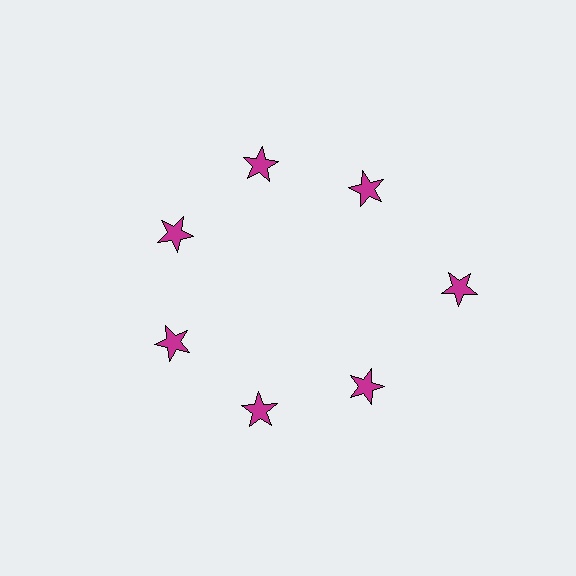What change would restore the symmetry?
The symmetry would be restored by moving it inward, back onto the ring so that all 7 stars sit at equal angles and equal distance from the center.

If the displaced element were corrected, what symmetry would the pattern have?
It would have 7-fold rotational symmetry — the pattern would map onto itself every 51 degrees.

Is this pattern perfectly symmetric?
No. The 7 magenta stars are arranged in a ring, but one element near the 3 o'clock position is pushed outward from the center, breaking the 7-fold rotational symmetry.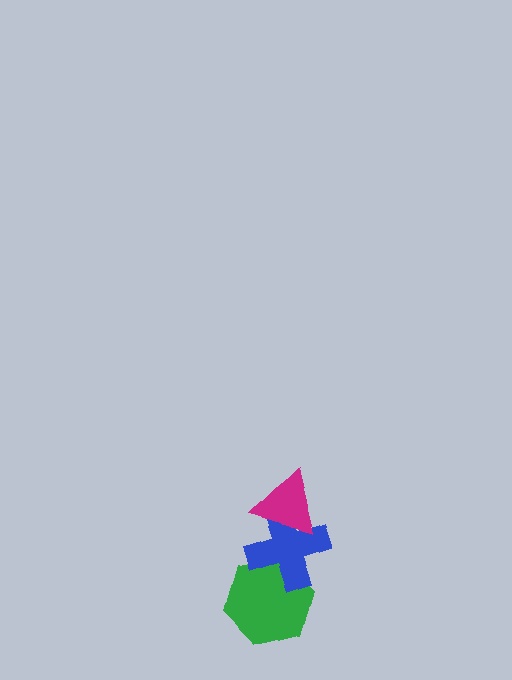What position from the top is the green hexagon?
The green hexagon is 3rd from the top.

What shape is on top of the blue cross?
The magenta triangle is on top of the blue cross.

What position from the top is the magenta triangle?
The magenta triangle is 1st from the top.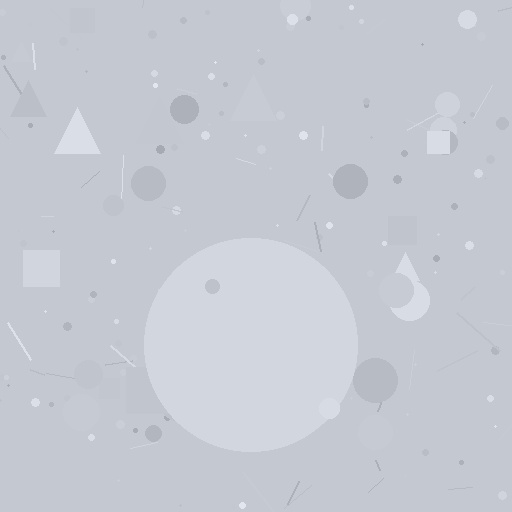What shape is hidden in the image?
A circle is hidden in the image.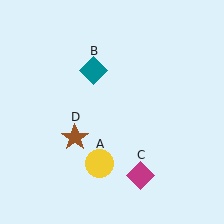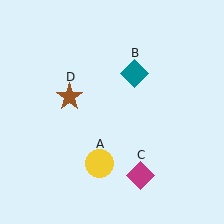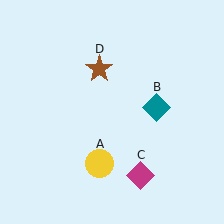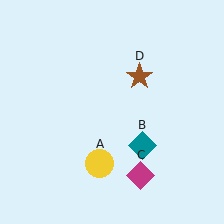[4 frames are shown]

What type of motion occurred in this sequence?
The teal diamond (object B), brown star (object D) rotated clockwise around the center of the scene.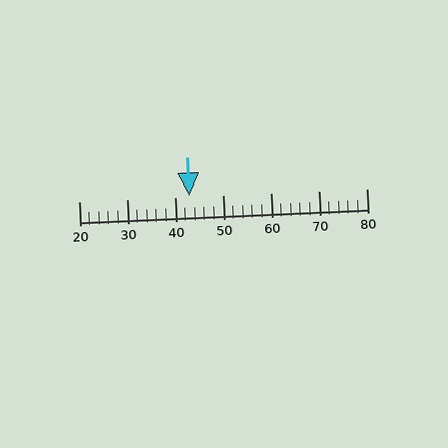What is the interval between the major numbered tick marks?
The major tick marks are spaced 10 units apart.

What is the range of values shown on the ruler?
The ruler shows values from 20 to 80.